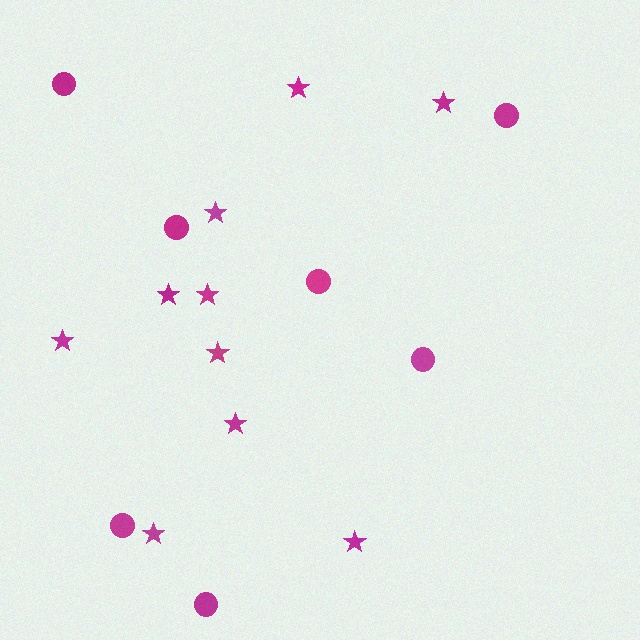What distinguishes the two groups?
There are 2 groups: one group of circles (7) and one group of stars (10).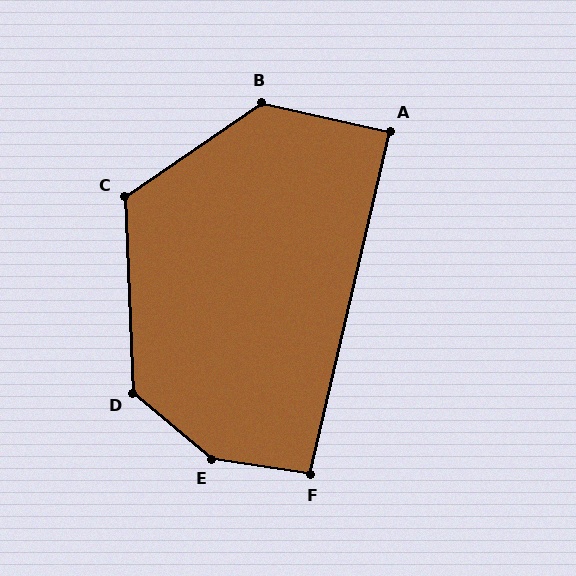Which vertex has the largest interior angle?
E, at approximately 149 degrees.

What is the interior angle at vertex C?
Approximately 122 degrees (obtuse).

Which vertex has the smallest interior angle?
A, at approximately 89 degrees.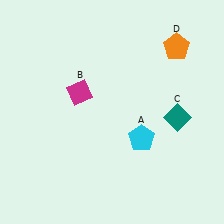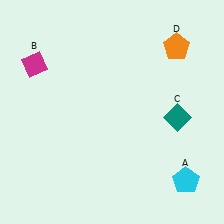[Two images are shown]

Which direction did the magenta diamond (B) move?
The magenta diamond (B) moved left.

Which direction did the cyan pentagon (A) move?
The cyan pentagon (A) moved right.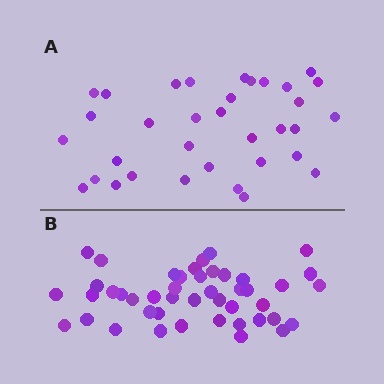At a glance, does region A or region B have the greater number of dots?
Region B (the bottom region) has more dots.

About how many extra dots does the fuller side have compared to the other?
Region B has roughly 12 or so more dots than region A.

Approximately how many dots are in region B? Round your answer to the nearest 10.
About 40 dots. (The exact count is 45, which rounds to 40.)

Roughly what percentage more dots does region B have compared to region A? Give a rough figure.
About 30% more.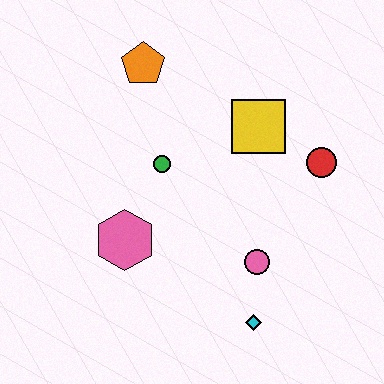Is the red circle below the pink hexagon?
No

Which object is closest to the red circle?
The yellow square is closest to the red circle.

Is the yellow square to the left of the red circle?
Yes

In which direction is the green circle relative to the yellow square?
The green circle is to the left of the yellow square.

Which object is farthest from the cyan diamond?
The orange pentagon is farthest from the cyan diamond.